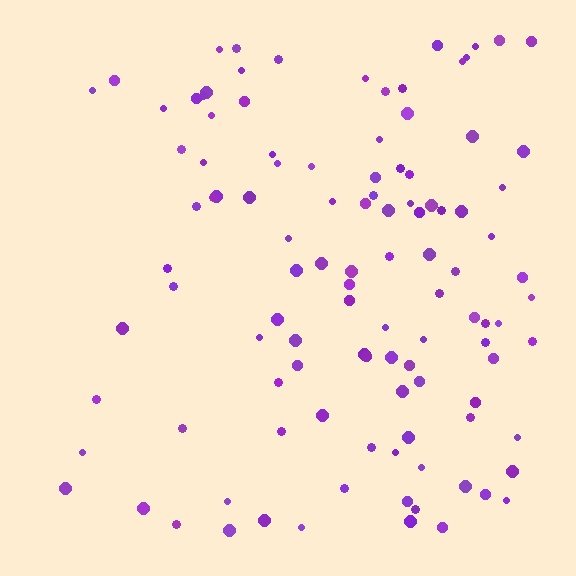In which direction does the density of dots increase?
From left to right, with the right side densest.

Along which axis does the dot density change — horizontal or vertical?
Horizontal.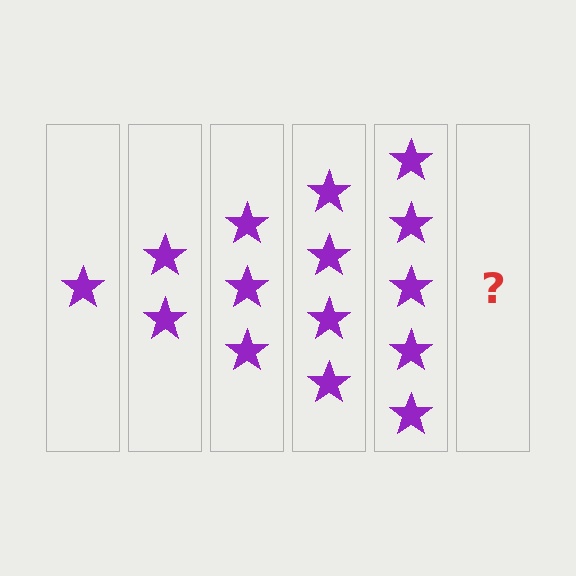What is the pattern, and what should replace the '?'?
The pattern is that each step adds one more star. The '?' should be 6 stars.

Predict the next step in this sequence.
The next step is 6 stars.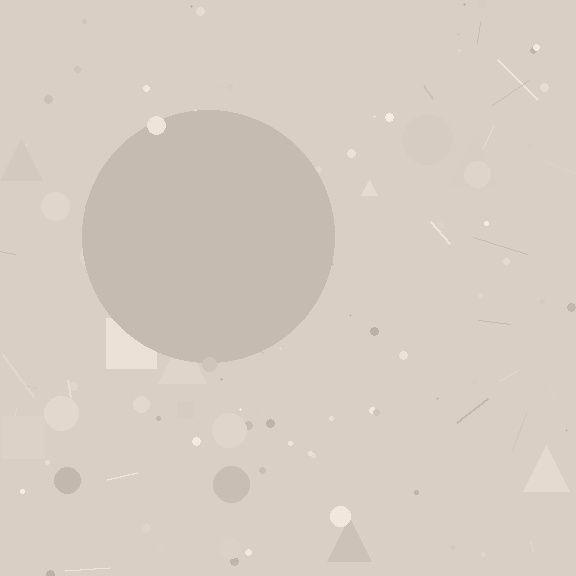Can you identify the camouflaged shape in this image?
The camouflaged shape is a circle.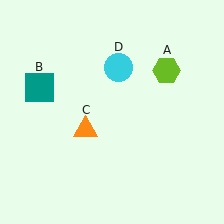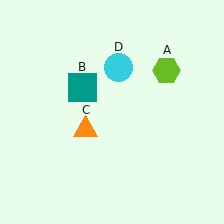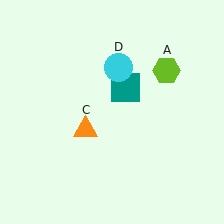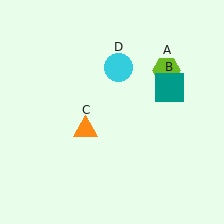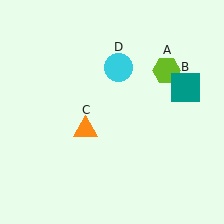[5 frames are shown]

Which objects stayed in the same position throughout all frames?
Lime hexagon (object A) and orange triangle (object C) and cyan circle (object D) remained stationary.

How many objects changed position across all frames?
1 object changed position: teal square (object B).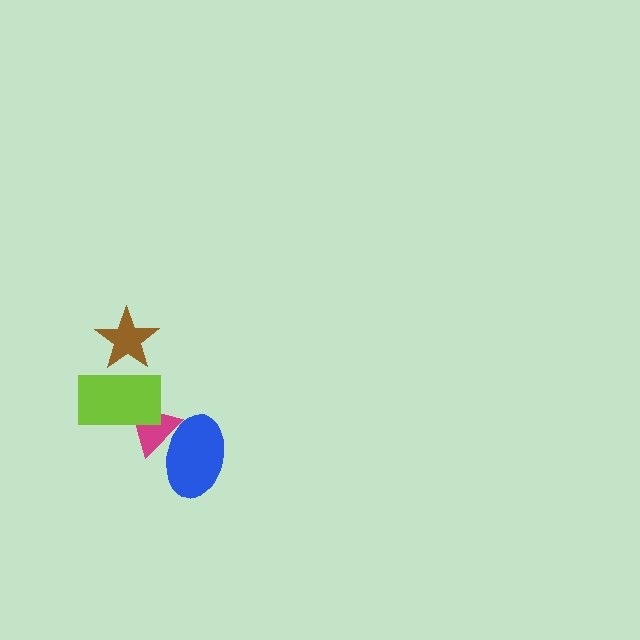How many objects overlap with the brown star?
1 object overlaps with the brown star.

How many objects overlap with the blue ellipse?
1 object overlaps with the blue ellipse.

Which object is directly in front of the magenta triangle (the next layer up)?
The blue ellipse is directly in front of the magenta triangle.